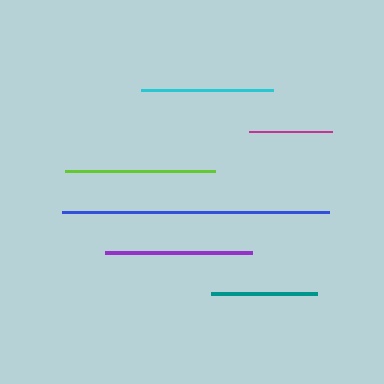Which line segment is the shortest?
The magenta line is the shortest at approximately 84 pixels.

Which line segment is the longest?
The blue line is the longest at approximately 267 pixels.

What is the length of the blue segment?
The blue segment is approximately 267 pixels long.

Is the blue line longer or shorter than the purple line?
The blue line is longer than the purple line.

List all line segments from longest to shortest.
From longest to shortest: blue, lime, purple, cyan, teal, magenta.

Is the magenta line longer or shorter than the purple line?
The purple line is longer than the magenta line.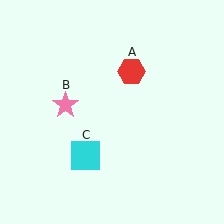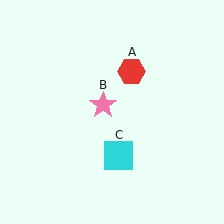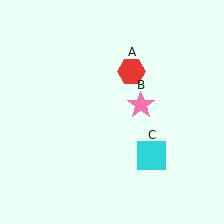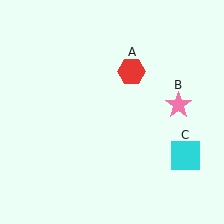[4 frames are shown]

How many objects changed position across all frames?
2 objects changed position: pink star (object B), cyan square (object C).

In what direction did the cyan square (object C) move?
The cyan square (object C) moved right.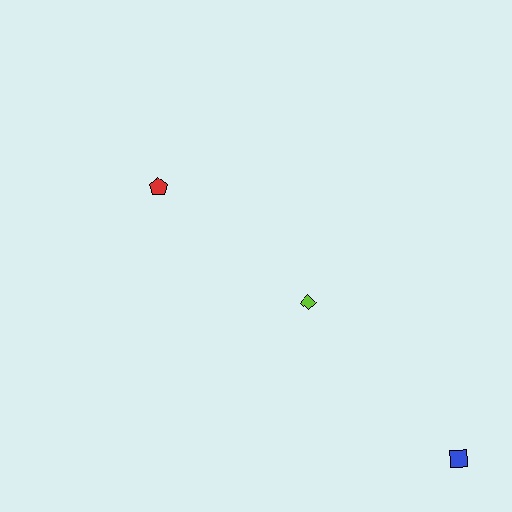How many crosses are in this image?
There are no crosses.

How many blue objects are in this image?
There is 1 blue object.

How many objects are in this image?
There are 3 objects.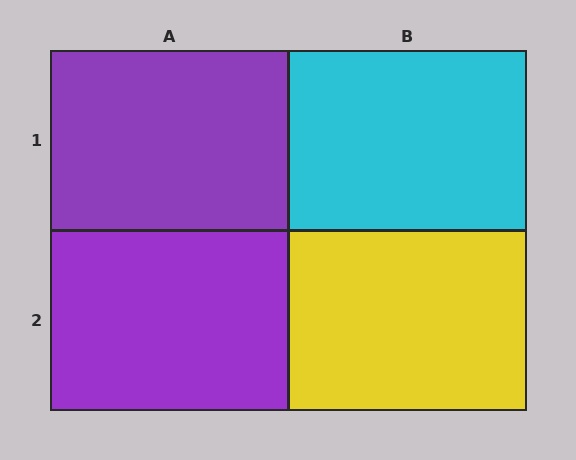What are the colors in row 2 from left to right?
Purple, yellow.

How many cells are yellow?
1 cell is yellow.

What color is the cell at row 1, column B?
Cyan.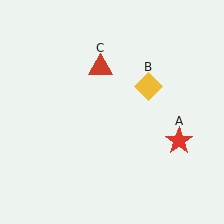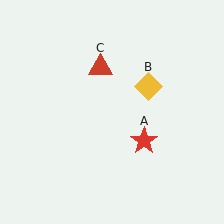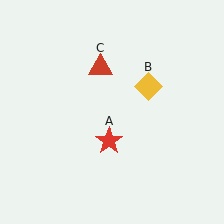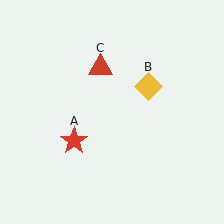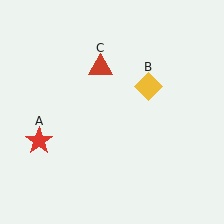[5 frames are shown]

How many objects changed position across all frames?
1 object changed position: red star (object A).